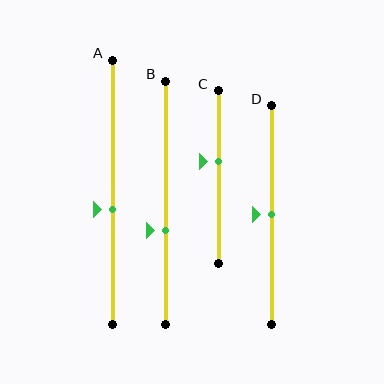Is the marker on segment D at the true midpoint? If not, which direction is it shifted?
Yes, the marker on segment D is at the true midpoint.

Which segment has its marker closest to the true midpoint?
Segment D has its marker closest to the true midpoint.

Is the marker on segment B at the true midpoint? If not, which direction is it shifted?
No, the marker on segment B is shifted downward by about 11% of the segment length.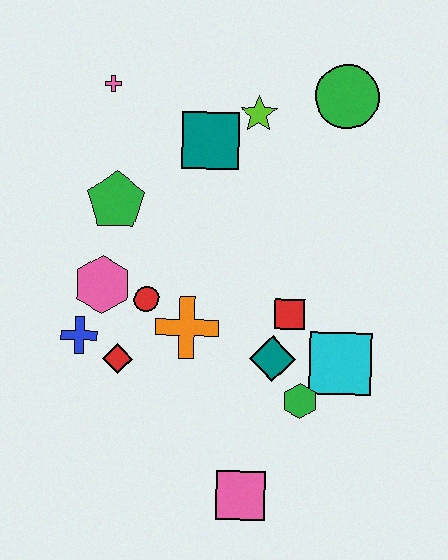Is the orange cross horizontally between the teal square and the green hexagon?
No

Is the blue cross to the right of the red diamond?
No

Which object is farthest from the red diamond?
The green circle is farthest from the red diamond.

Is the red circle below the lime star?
Yes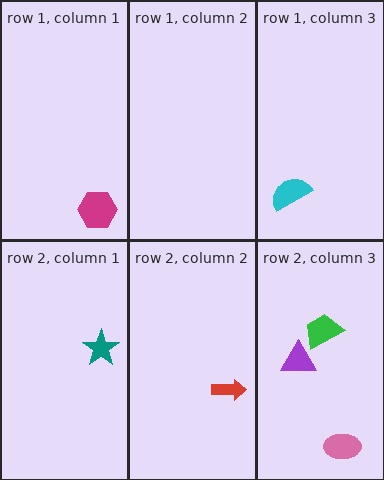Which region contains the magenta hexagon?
The row 1, column 1 region.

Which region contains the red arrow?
The row 2, column 2 region.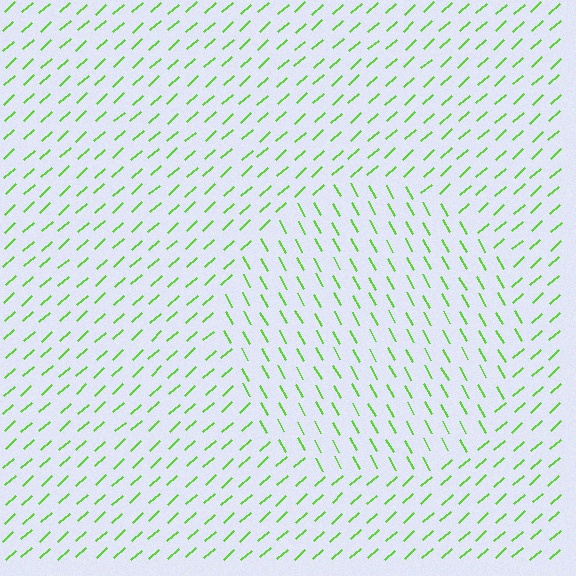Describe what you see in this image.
The image is filled with small lime line segments. A circle region in the image has lines oriented differently from the surrounding lines, creating a visible texture boundary.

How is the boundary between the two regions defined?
The boundary is defined purely by a change in line orientation (approximately 77 degrees difference). All lines are the same color and thickness.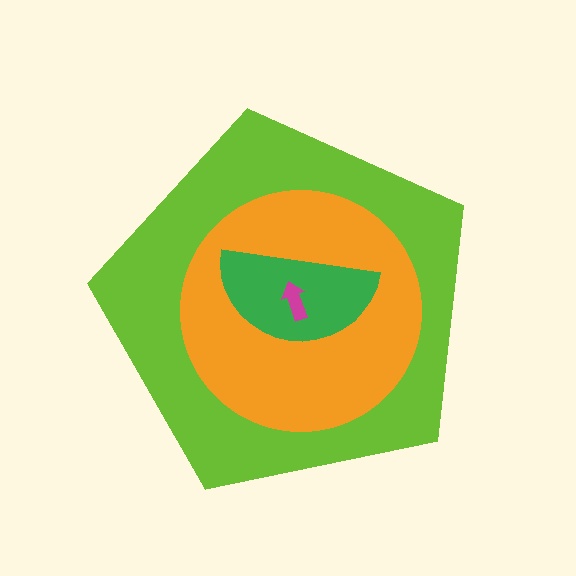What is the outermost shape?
The lime pentagon.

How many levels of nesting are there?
4.